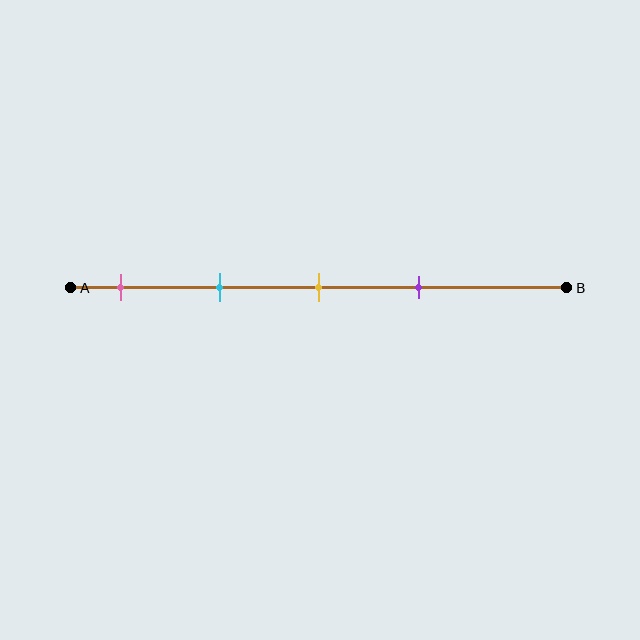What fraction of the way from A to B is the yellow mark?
The yellow mark is approximately 50% (0.5) of the way from A to B.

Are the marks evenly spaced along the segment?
Yes, the marks are approximately evenly spaced.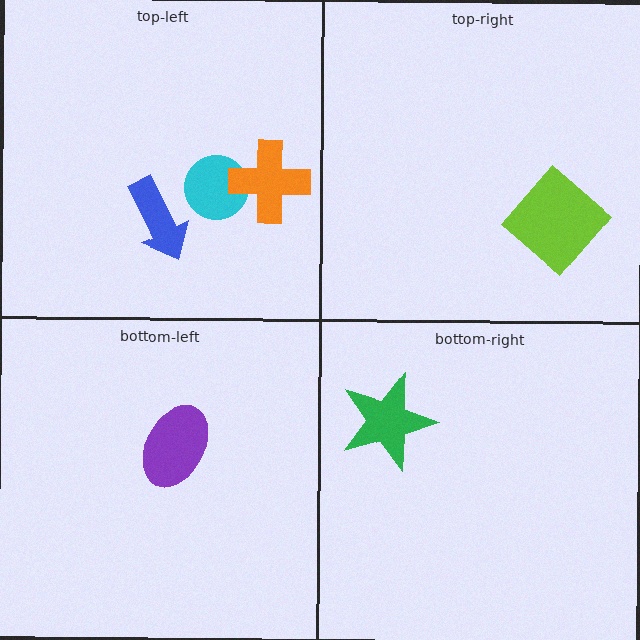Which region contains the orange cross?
The top-left region.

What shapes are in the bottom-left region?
The purple ellipse.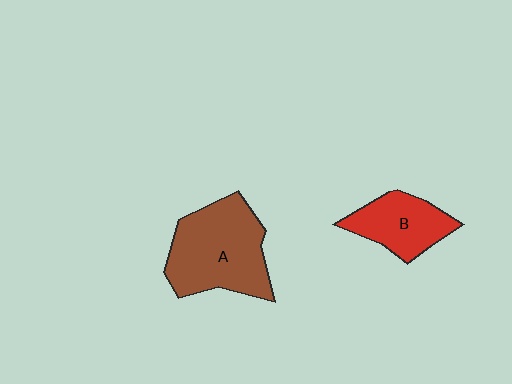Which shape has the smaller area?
Shape B (red).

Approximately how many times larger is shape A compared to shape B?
Approximately 1.7 times.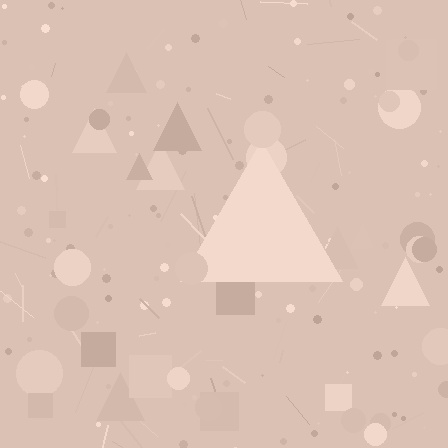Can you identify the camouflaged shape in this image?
The camouflaged shape is a triangle.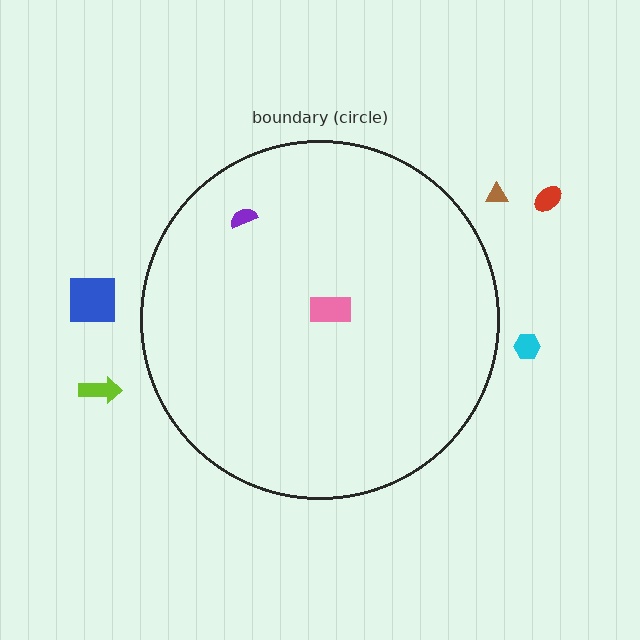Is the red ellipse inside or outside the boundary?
Outside.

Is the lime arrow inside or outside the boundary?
Outside.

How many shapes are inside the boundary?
2 inside, 5 outside.